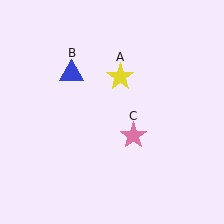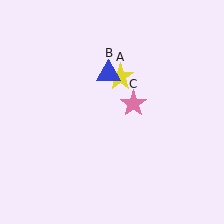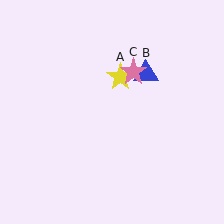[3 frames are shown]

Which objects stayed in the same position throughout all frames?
Yellow star (object A) remained stationary.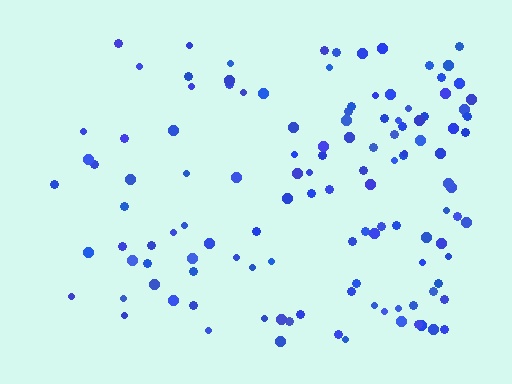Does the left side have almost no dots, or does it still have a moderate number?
Still a moderate number, just noticeably fewer than the right.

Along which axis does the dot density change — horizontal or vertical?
Horizontal.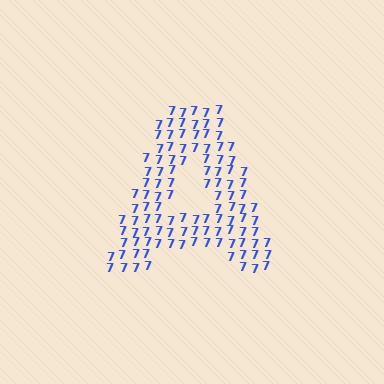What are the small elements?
The small elements are digit 7's.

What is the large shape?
The large shape is the letter A.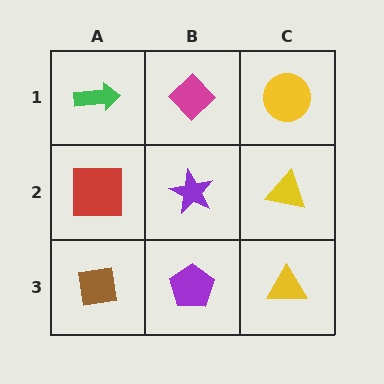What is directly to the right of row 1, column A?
A magenta diamond.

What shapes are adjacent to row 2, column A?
A green arrow (row 1, column A), a brown square (row 3, column A), a purple star (row 2, column B).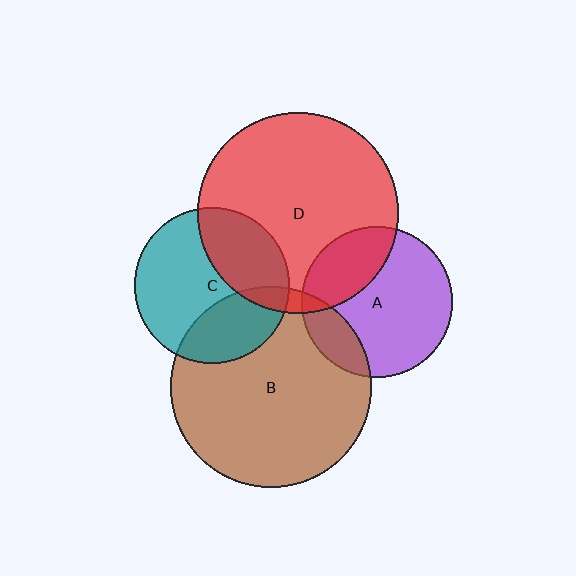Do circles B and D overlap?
Yes.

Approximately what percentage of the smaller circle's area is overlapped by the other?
Approximately 5%.